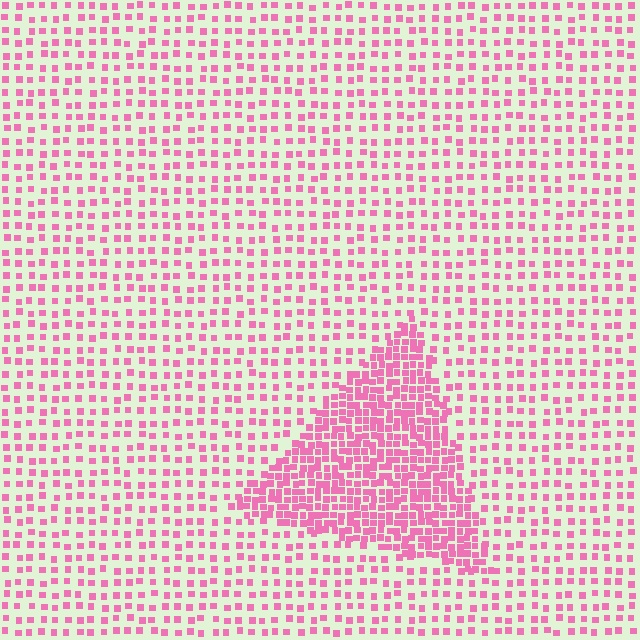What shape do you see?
I see a triangle.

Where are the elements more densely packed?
The elements are more densely packed inside the triangle boundary.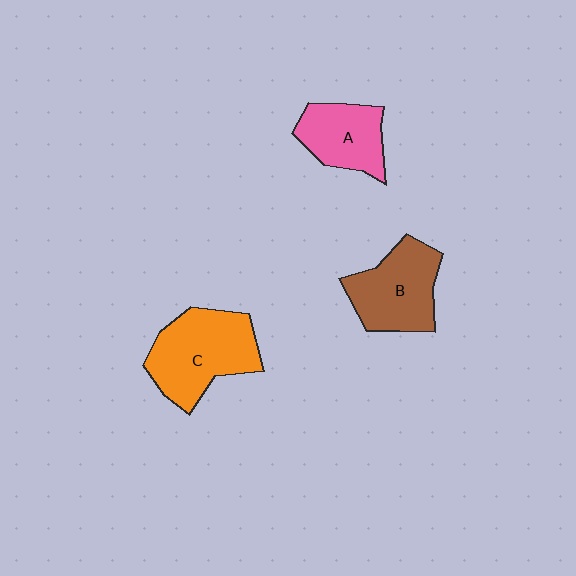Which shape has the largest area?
Shape C (orange).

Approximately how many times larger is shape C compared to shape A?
Approximately 1.5 times.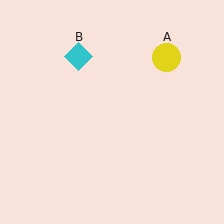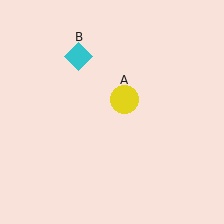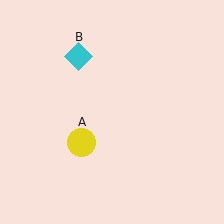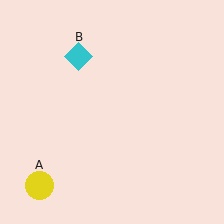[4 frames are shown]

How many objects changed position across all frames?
1 object changed position: yellow circle (object A).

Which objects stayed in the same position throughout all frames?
Cyan diamond (object B) remained stationary.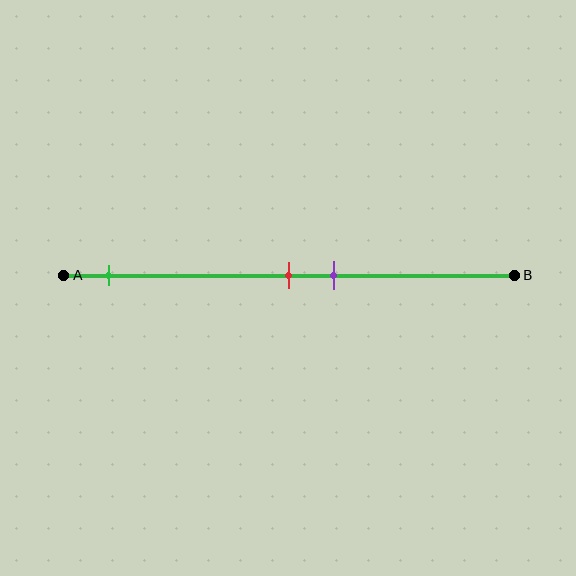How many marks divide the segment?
There are 3 marks dividing the segment.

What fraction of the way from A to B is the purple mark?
The purple mark is approximately 60% (0.6) of the way from A to B.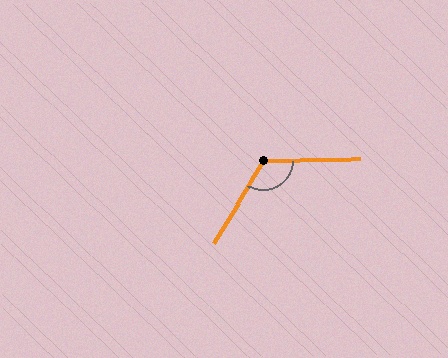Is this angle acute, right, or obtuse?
It is obtuse.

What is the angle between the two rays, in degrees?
Approximately 122 degrees.